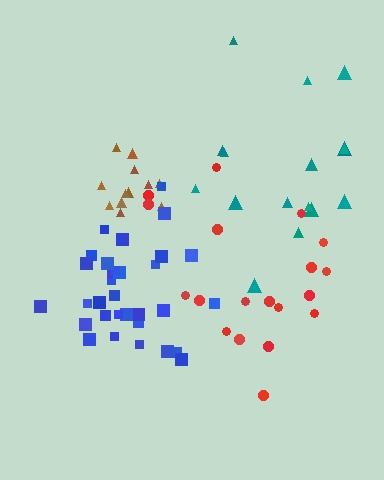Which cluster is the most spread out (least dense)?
Teal.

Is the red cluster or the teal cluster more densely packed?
Red.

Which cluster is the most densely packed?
Blue.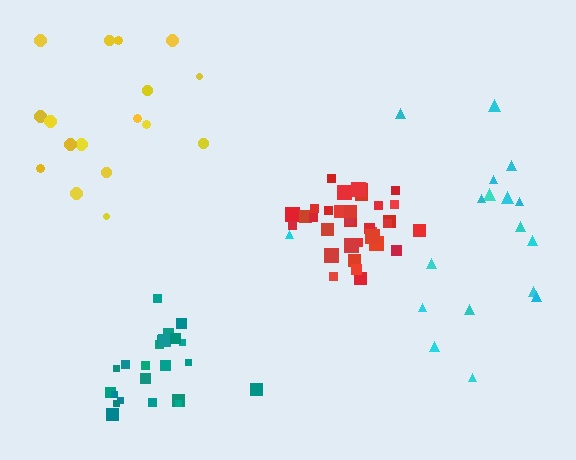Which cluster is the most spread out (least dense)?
Yellow.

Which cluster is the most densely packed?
Red.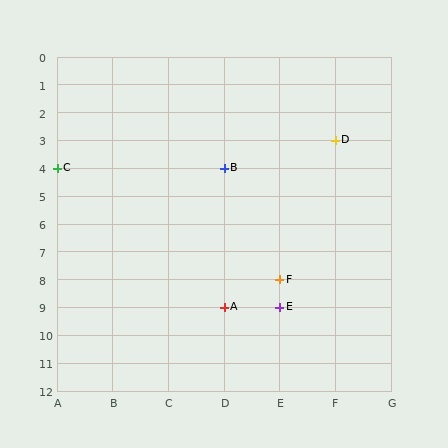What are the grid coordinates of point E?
Point E is at grid coordinates (E, 9).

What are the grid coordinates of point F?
Point F is at grid coordinates (E, 8).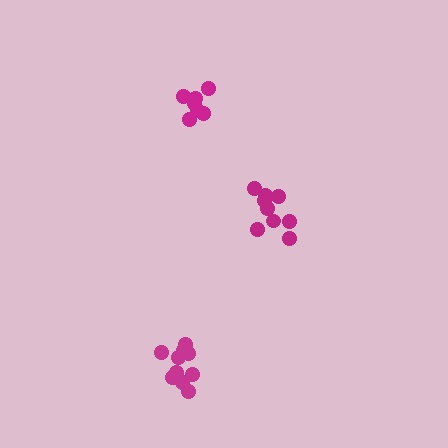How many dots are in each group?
Group 1: 9 dots, Group 2: 7 dots, Group 3: 10 dots (26 total).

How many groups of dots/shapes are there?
There are 3 groups.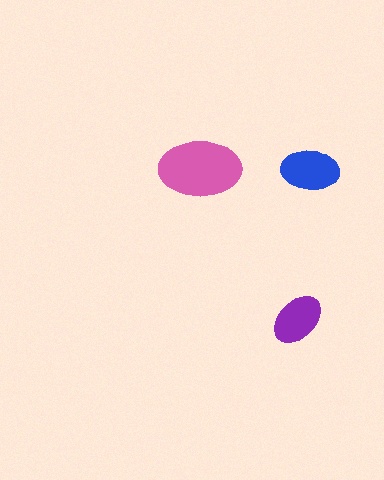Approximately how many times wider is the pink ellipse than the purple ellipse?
About 1.5 times wider.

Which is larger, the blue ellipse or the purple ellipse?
The blue one.